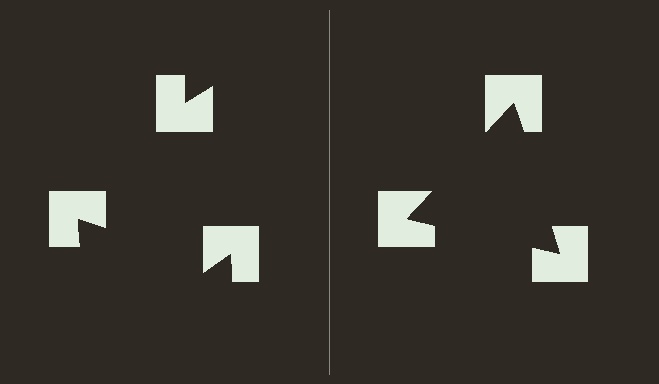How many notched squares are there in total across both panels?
6 — 3 on each side.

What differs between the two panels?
The notched squares are positioned identically on both sides; only the wedge orientations differ. On the right they align to a triangle; on the left they are misaligned.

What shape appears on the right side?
An illusory triangle.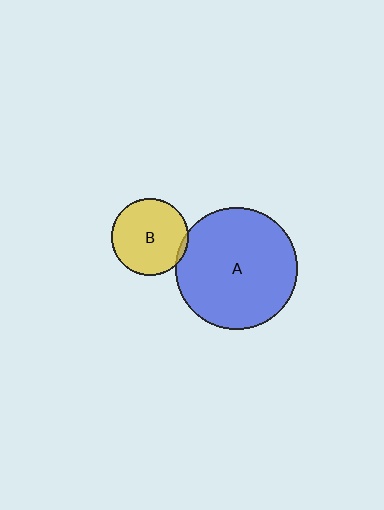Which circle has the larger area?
Circle A (blue).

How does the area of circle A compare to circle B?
Approximately 2.5 times.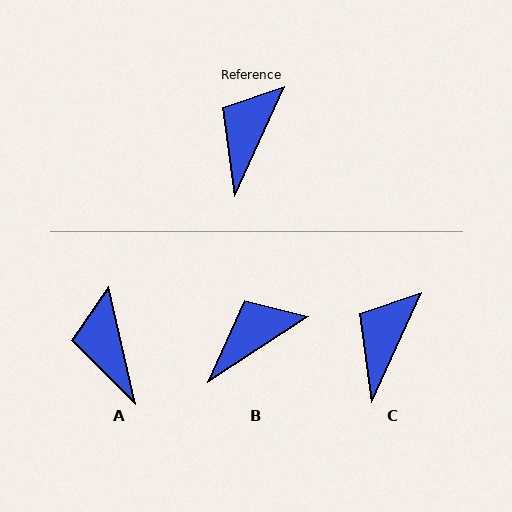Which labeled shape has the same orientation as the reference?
C.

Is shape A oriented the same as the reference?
No, it is off by about 37 degrees.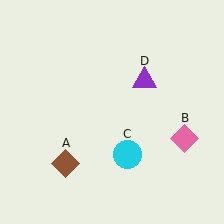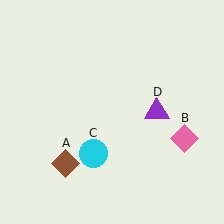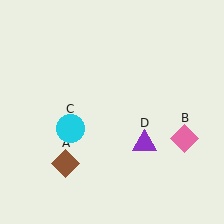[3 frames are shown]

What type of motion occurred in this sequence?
The cyan circle (object C), purple triangle (object D) rotated clockwise around the center of the scene.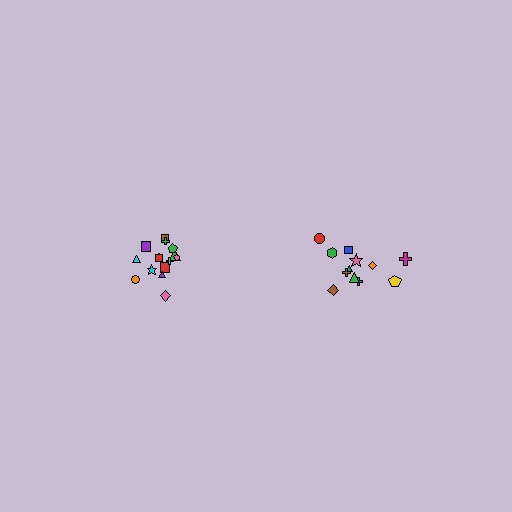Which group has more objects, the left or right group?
The left group.